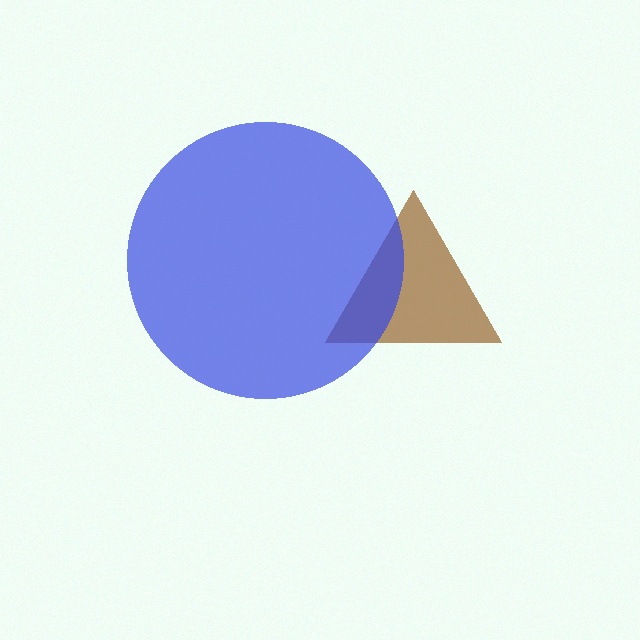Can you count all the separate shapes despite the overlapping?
Yes, there are 2 separate shapes.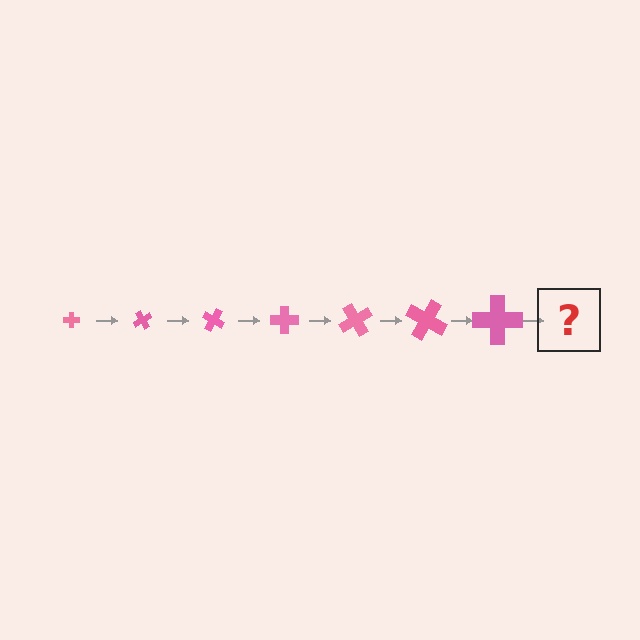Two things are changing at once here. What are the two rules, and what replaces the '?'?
The two rules are that the cross grows larger each step and it rotates 60 degrees each step. The '?' should be a cross, larger than the previous one and rotated 420 degrees from the start.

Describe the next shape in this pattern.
It should be a cross, larger than the previous one and rotated 420 degrees from the start.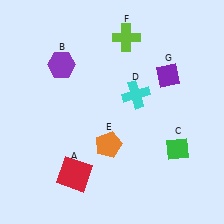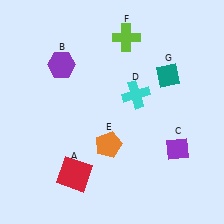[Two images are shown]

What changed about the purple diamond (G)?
In Image 1, G is purple. In Image 2, it changed to teal.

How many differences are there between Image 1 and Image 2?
There are 2 differences between the two images.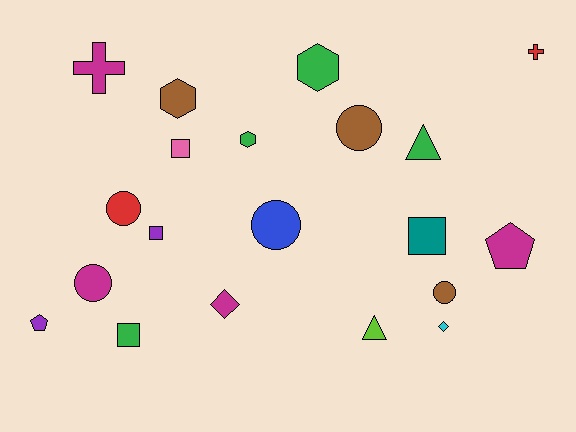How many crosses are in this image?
There are 2 crosses.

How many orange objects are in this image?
There are no orange objects.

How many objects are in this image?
There are 20 objects.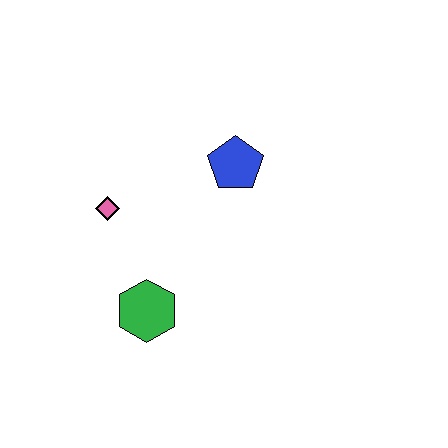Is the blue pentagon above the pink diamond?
Yes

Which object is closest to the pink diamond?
The green hexagon is closest to the pink diamond.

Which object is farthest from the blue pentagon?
The green hexagon is farthest from the blue pentagon.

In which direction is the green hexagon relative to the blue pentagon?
The green hexagon is below the blue pentagon.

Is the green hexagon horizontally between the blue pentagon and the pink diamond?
Yes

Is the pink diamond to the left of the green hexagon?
Yes